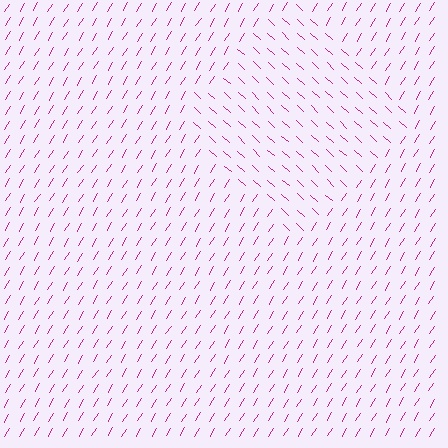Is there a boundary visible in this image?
Yes, there is a texture boundary formed by a change in line orientation.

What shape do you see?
I see a diamond.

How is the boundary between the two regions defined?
The boundary is defined purely by a change in line orientation (approximately 79 degrees difference). All lines are the same color and thickness.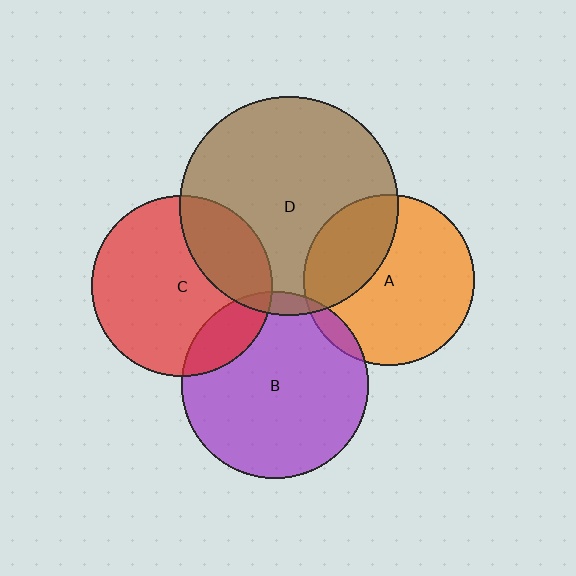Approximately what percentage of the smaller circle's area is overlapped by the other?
Approximately 5%.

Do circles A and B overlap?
Yes.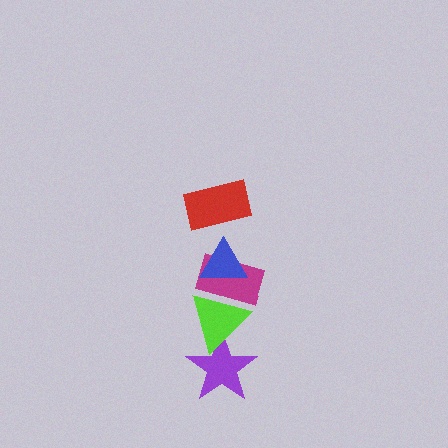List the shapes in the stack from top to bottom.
From top to bottom: the red rectangle, the blue triangle, the magenta rectangle, the lime triangle, the purple star.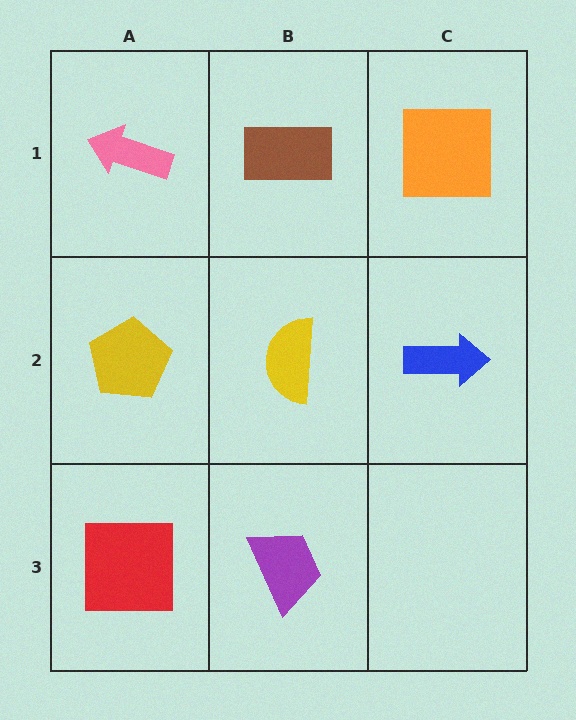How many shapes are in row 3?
2 shapes.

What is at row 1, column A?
A pink arrow.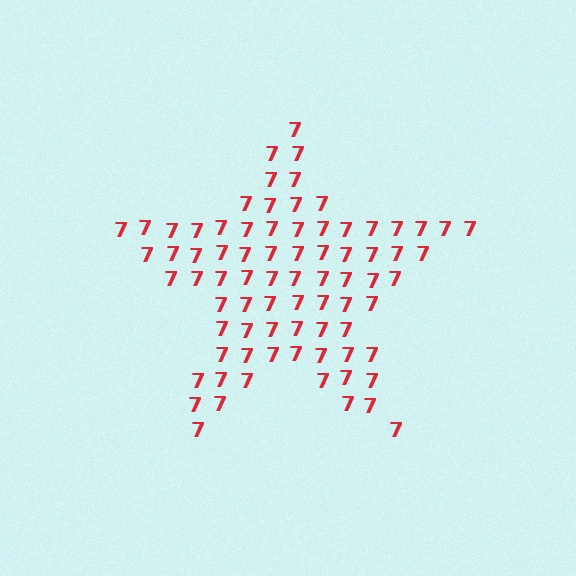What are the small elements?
The small elements are digit 7's.